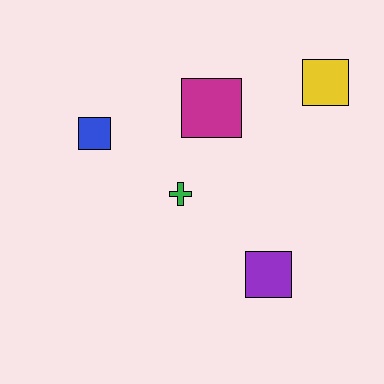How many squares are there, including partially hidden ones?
There are 4 squares.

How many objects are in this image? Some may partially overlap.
There are 5 objects.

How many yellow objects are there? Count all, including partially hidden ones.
There is 1 yellow object.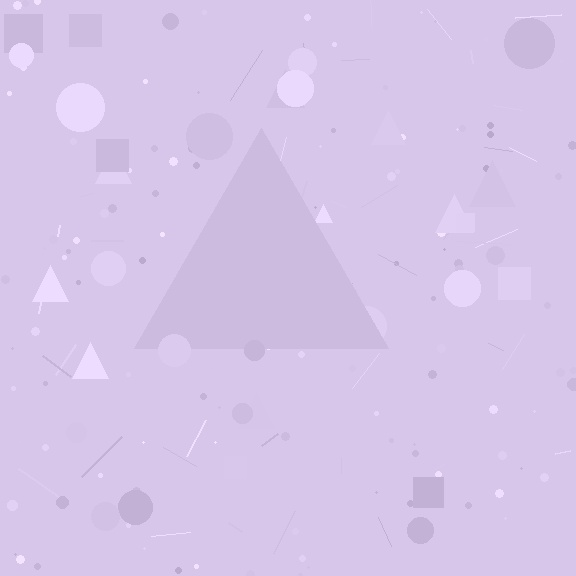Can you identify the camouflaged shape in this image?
The camouflaged shape is a triangle.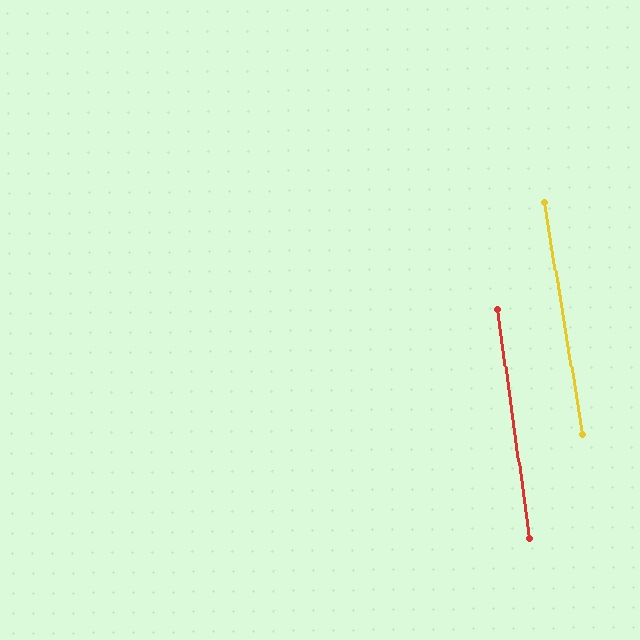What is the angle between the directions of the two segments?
Approximately 1 degree.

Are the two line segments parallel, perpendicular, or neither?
Parallel — their directions differ by only 1.2°.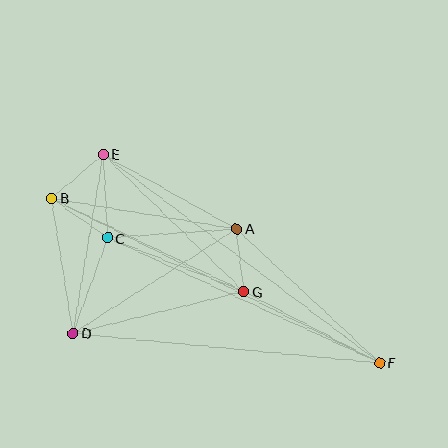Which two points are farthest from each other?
Points B and F are farthest from each other.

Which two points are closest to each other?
Points A and G are closest to each other.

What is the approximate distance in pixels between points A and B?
The distance between A and B is approximately 187 pixels.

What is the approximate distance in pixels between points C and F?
The distance between C and F is approximately 300 pixels.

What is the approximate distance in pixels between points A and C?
The distance between A and C is approximately 130 pixels.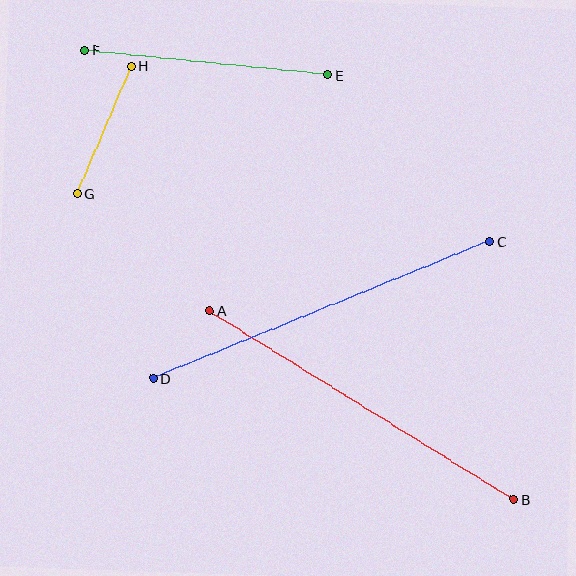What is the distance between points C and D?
The distance is approximately 363 pixels.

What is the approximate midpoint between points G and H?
The midpoint is at approximately (104, 130) pixels.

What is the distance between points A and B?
The distance is approximately 358 pixels.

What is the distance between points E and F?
The distance is approximately 245 pixels.